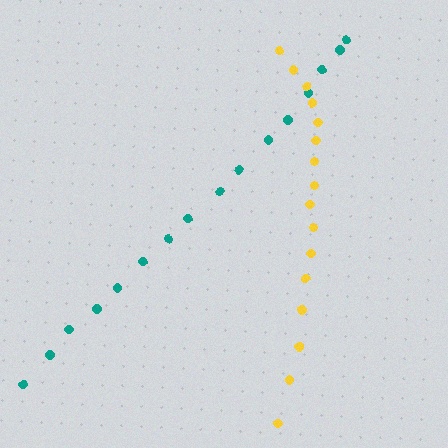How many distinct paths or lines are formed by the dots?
There are 2 distinct paths.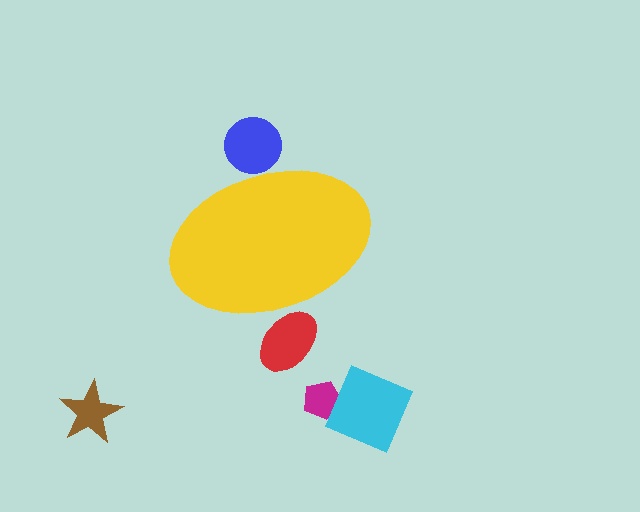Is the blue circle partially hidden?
Yes, the blue circle is partially hidden behind the yellow ellipse.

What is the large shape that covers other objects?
A yellow ellipse.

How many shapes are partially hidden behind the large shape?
2 shapes are partially hidden.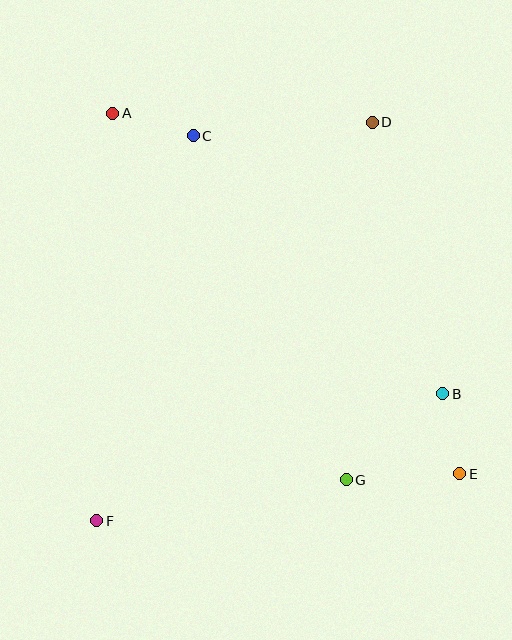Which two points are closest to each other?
Points B and E are closest to each other.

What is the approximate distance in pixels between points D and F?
The distance between D and F is approximately 484 pixels.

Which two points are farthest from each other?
Points A and E are farthest from each other.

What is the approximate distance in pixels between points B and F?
The distance between B and F is approximately 369 pixels.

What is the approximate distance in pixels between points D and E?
The distance between D and E is approximately 362 pixels.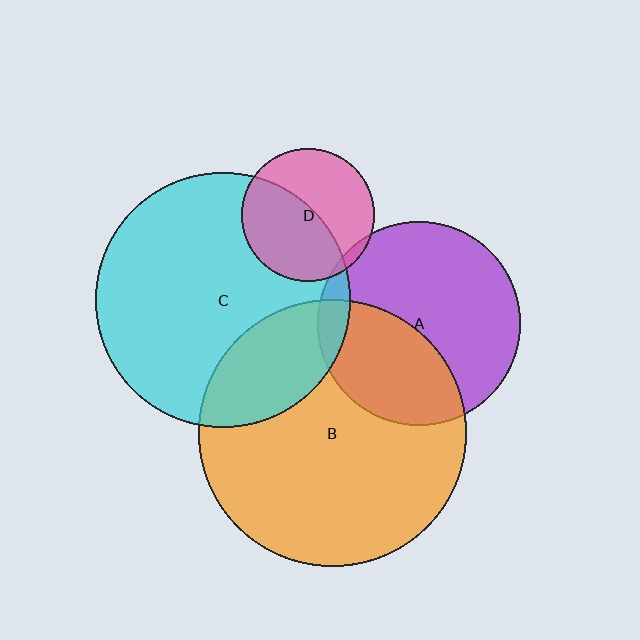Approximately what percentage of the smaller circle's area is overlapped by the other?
Approximately 10%.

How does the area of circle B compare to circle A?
Approximately 1.7 times.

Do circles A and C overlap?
Yes.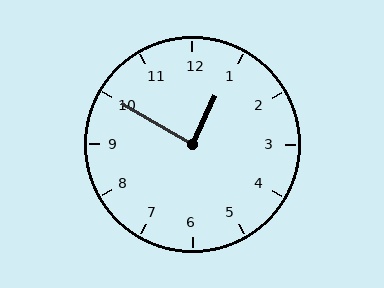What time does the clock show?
12:50.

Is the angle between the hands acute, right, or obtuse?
It is right.